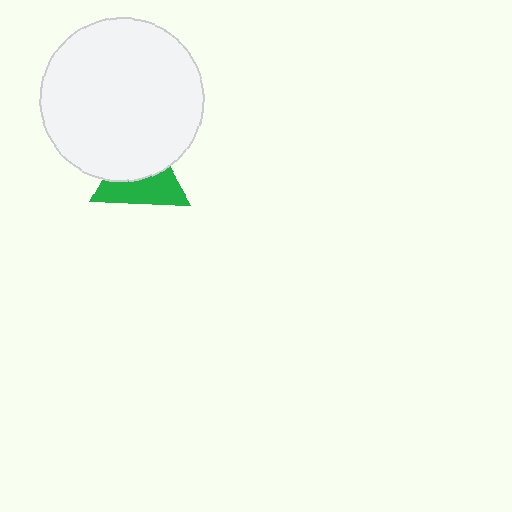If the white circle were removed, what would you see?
You would see the complete green triangle.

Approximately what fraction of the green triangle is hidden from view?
Roughly 49% of the green triangle is hidden behind the white circle.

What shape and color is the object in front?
The object in front is a white circle.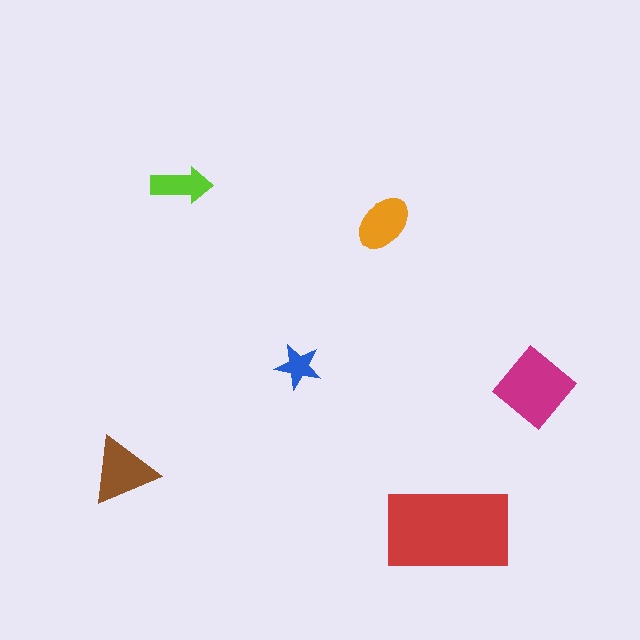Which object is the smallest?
The blue star.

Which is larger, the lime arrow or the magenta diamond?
The magenta diamond.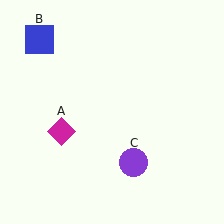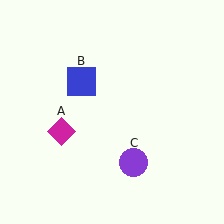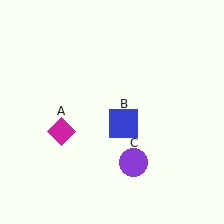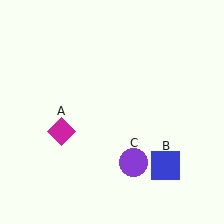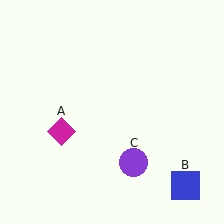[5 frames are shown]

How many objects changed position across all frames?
1 object changed position: blue square (object B).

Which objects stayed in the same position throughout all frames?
Magenta diamond (object A) and purple circle (object C) remained stationary.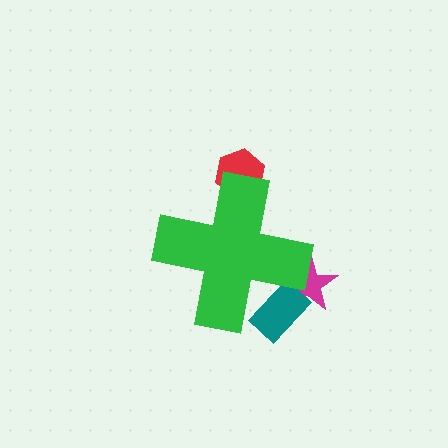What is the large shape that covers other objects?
A green cross.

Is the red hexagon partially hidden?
Yes, the red hexagon is partially hidden behind the green cross.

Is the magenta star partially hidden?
Yes, the magenta star is partially hidden behind the green cross.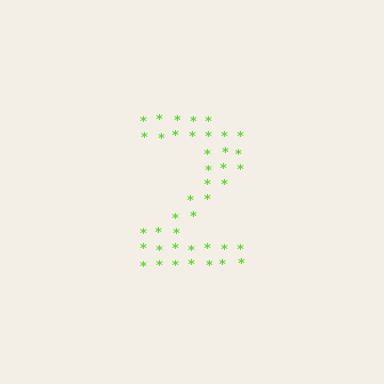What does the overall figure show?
The overall figure shows the digit 2.